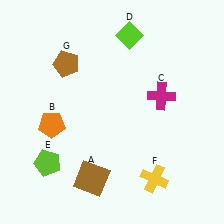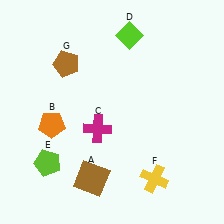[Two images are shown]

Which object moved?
The magenta cross (C) moved left.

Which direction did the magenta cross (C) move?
The magenta cross (C) moved left.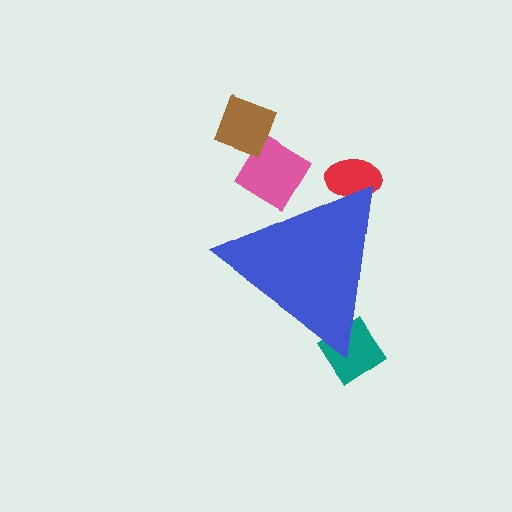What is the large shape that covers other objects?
A blue triangle.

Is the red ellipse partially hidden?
Yes, the red ellipse is partially hidden behind the blue triangle.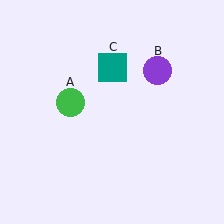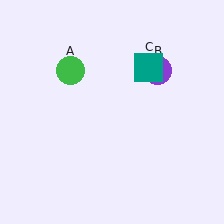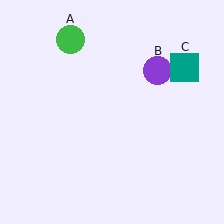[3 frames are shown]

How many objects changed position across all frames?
2 objects changed position: green circle (object A), teal square (object C).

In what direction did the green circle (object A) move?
The green circle (object A) moved up.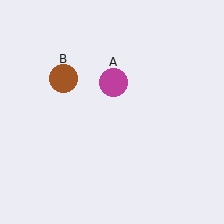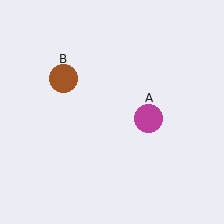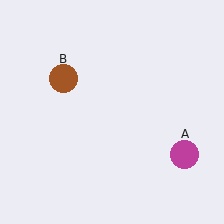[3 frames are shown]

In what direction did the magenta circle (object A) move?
The magenta circle (object A) moved down and to the right.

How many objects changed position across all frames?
1 object changed position: magenta circle (object A).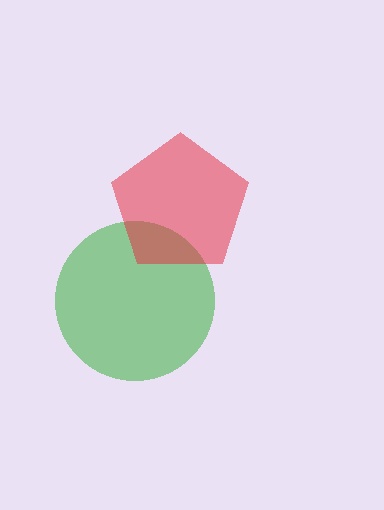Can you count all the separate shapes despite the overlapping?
Yes, there are 2 separate shapes.